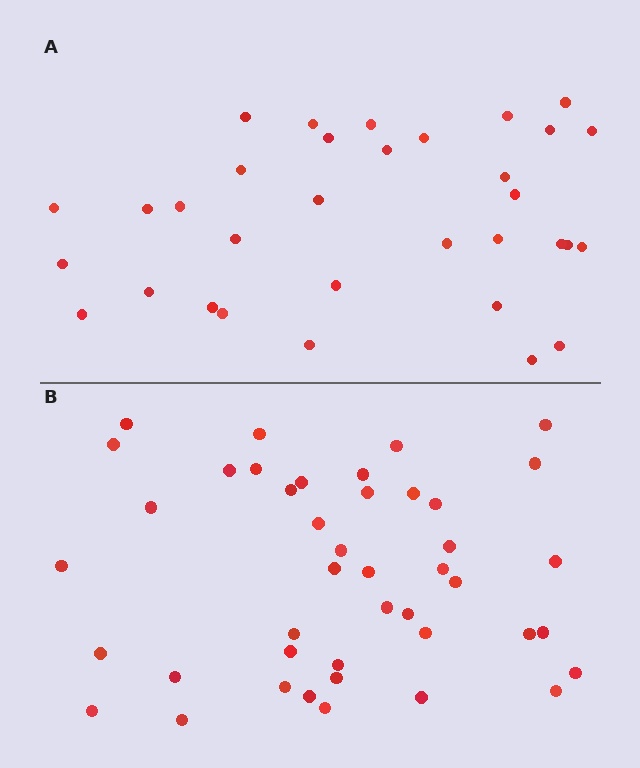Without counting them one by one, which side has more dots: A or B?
Region B (the bottom region) has more dots.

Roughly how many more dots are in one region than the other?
Region B has roughly 10 or so more dots than region A.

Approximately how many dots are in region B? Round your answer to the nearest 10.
About 40 dots. (The exact count is 43, which rounds to 40.)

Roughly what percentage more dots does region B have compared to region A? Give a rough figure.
About 30% more.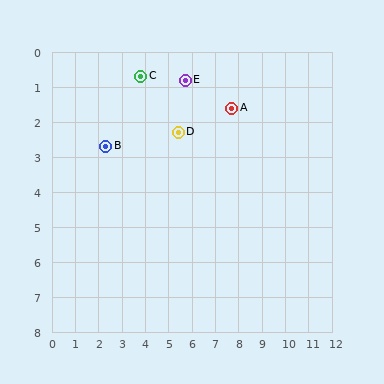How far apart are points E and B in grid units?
Points E and B are about 3.9 grid units apart.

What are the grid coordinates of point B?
Point B is at approximately (2.3, 2.7).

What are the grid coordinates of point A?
Point A is at approximately (7.7, 1.6).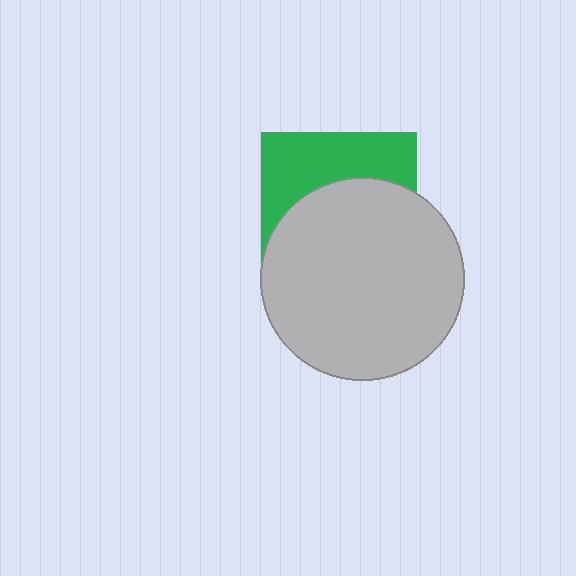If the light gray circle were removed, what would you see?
You would see the complete green square.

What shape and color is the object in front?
The object in front is a light gray circle.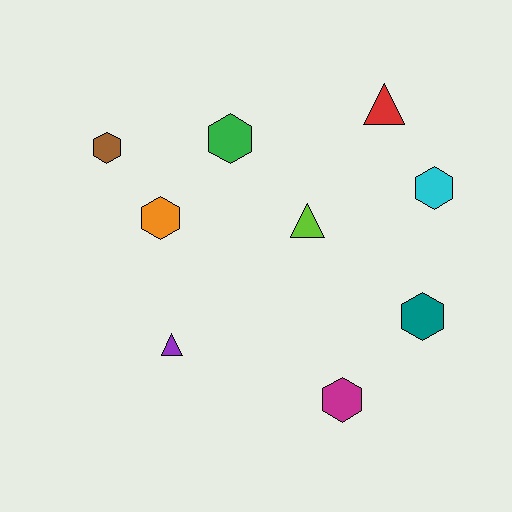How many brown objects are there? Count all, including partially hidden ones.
There is 1 brown object.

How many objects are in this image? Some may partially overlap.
There are 9 objects.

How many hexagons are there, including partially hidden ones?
There are 6 hexagons.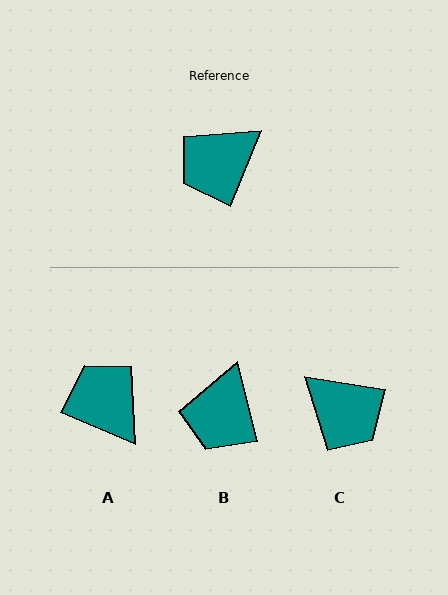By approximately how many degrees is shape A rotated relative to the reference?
Approximately 91 degrees clockwise.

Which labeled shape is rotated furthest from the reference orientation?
C, about 103 degrees away.